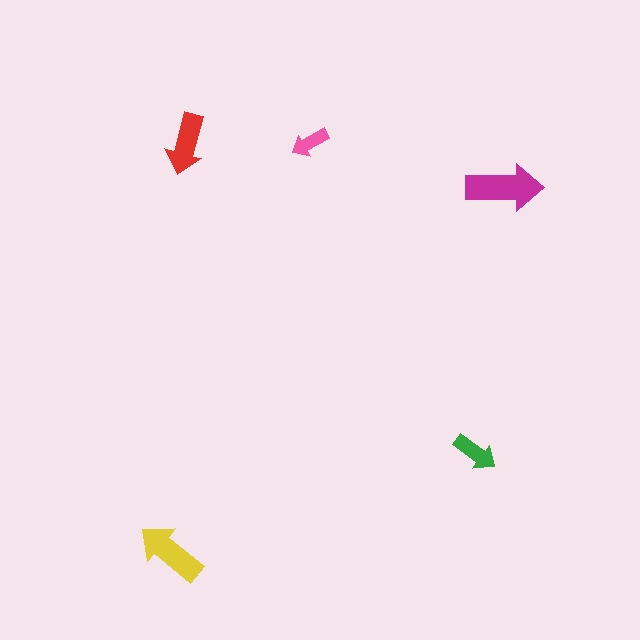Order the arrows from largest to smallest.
the magenta one, the yellow one, the red one, the green one, the pink one.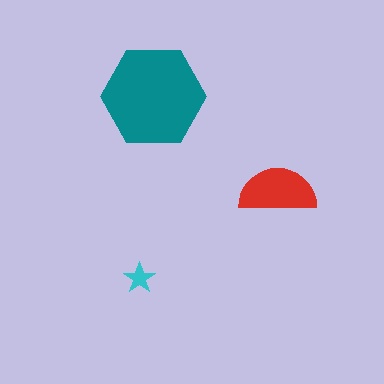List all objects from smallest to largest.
The cyan star, the red semicircle, the teal hexagon.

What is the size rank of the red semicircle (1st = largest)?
2nd.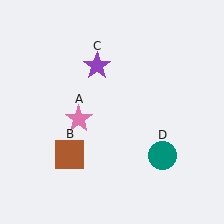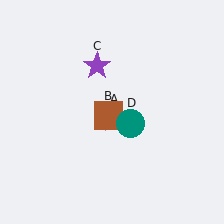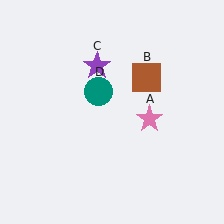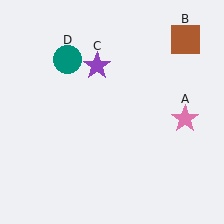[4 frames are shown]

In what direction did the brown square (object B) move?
The brown square (object B) moved up and to the right.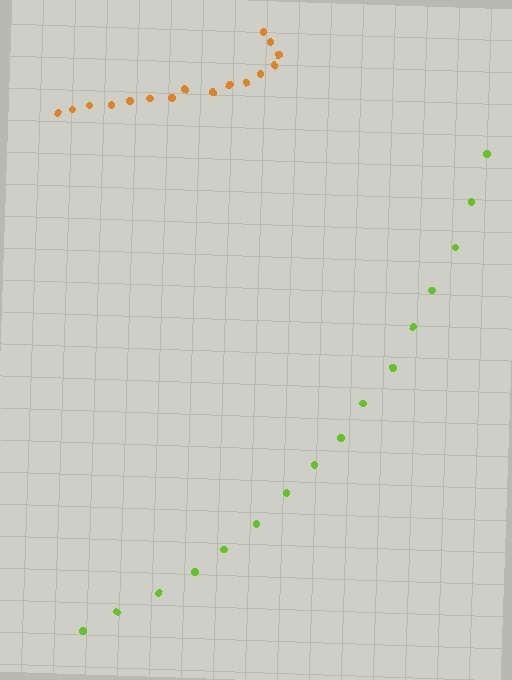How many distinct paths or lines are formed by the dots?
There are 2 distinct paths.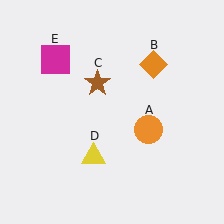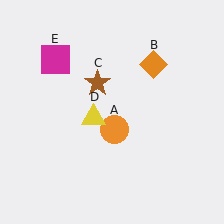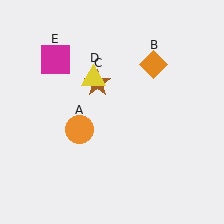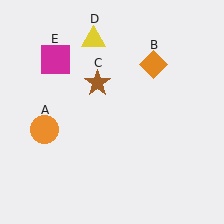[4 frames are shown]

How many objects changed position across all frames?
2 objects changed position: orange circle (object A), yellow triangle (object D).